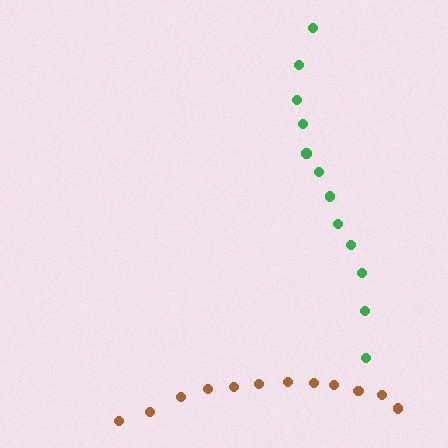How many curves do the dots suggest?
There are 2 distinct paths.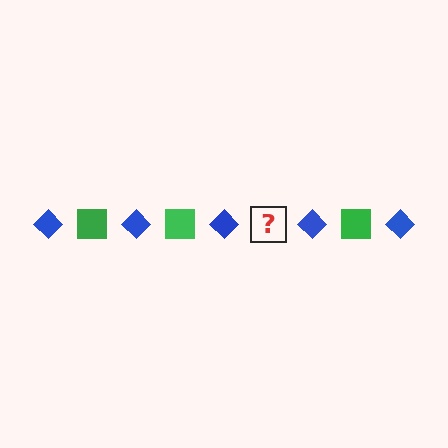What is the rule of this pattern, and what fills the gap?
The rule is that the pattern alternates between blue diamond and green square. The gap should be filled with a green square.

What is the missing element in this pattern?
The missing element is a green square.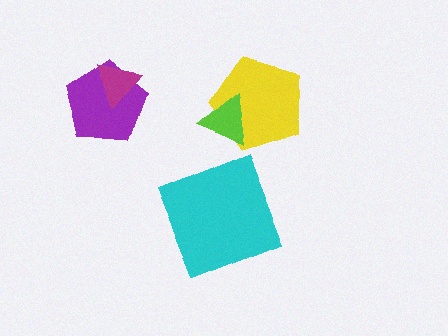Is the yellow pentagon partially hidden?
Yes, it is partially covered by another shape.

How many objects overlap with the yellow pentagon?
1 object overlaps with the yellow pentagon.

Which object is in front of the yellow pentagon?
The lime triangle is in front of the yellow pentagon.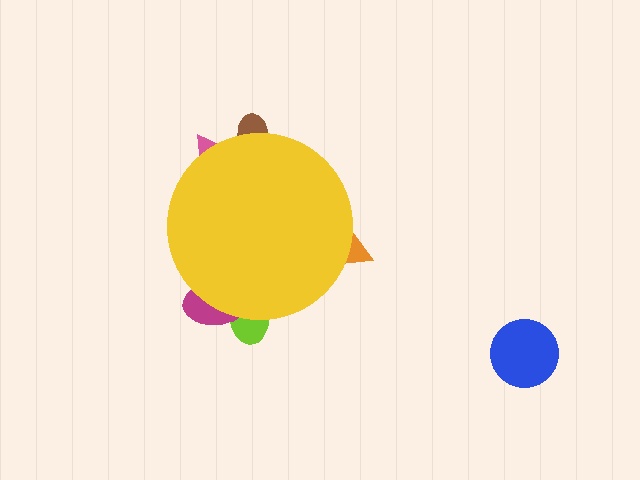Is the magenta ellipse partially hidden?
Yes, the magenta ellipse is partially hidden behind the yellow circle.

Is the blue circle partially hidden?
No, the blue circle is fully visible.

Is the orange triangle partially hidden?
Yes, the orange triangle is partially hidden behind the yellow circle.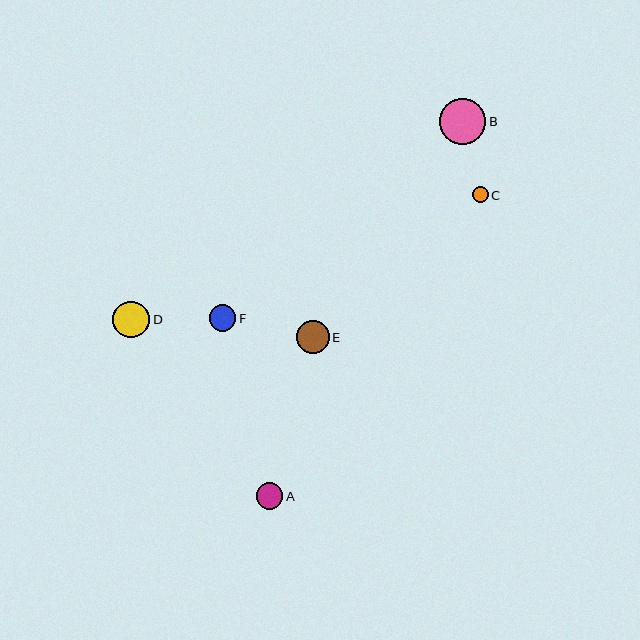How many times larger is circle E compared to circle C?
Circle E is approximately 2.2 times the size of circle C.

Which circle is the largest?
Circle B is the largest with a size of approximately 46 pixels.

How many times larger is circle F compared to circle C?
Circle F is approximately 1.7 times the size of circle C.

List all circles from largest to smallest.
From largest to smallest: B, D, E, A, F, C.